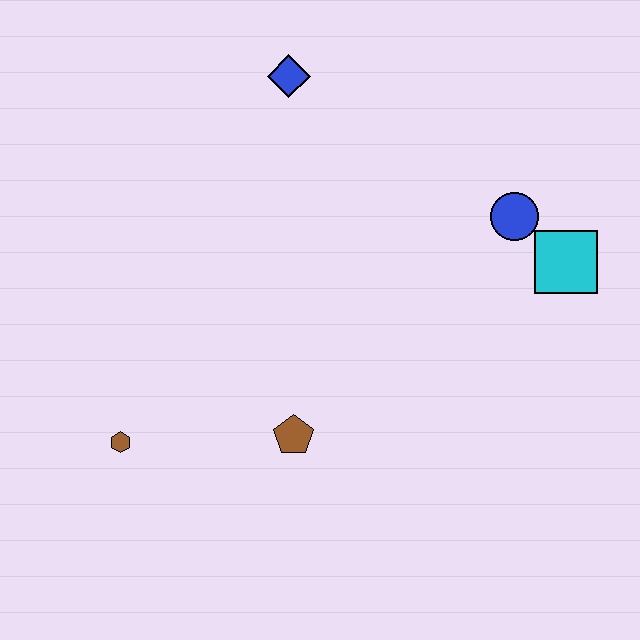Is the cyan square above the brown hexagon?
Yes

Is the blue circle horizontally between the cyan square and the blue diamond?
Yes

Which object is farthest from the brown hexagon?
The cyan square is farthest from the brown hexagon.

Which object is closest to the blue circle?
The cyan square is closest to the blue circle.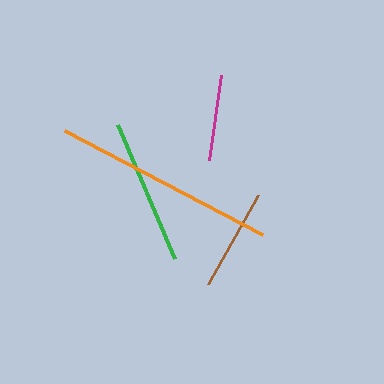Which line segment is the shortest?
The magenta line is the shortest at approximately 86 pixels.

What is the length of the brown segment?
The brown segment is approximately 102 pixels long.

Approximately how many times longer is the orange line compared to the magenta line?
The orange line is approximately 2.6 times the length of the magenta line.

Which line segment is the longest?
The orange line is the longest at approximately 224 pixels.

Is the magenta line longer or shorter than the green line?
The green line is longer than the magenta line.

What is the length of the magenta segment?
The magenta segment is approximately 86 pixels long.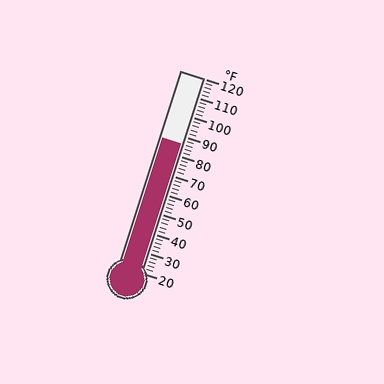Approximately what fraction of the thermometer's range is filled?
The thermometer is filled to approximately 65% of its range.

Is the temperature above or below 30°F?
The temperature is above 30°F.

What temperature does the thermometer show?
The thermometer shows approximately 86°F.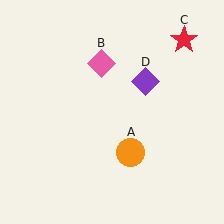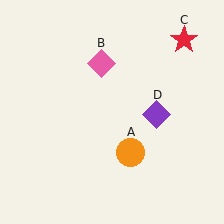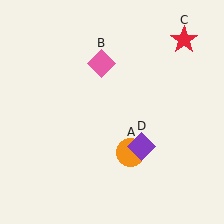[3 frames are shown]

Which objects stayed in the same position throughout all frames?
Orange circle (object A) and pink diamond (object B) and red star (object C) remained stationary.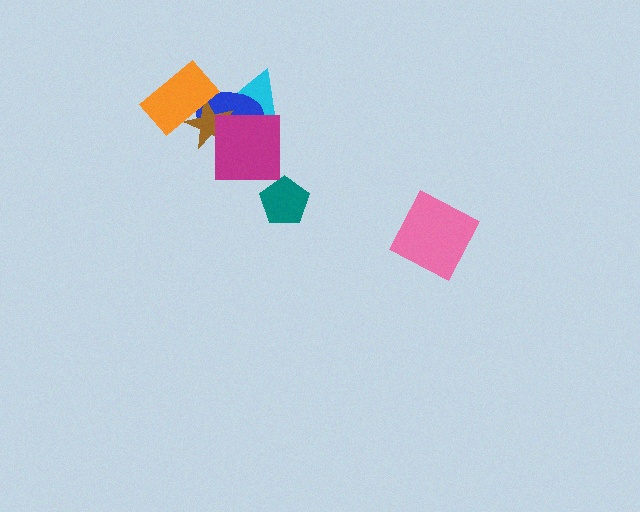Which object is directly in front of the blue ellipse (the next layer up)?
The brown star is directly in front of the blue ellipse.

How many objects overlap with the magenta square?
3 objects overlap with the magenta square.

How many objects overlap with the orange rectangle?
2 objects overlap with the orange rectangle.